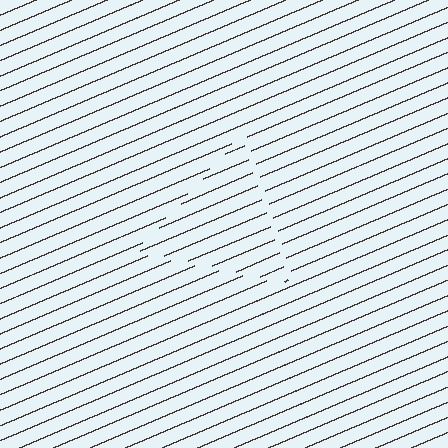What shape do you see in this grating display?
An illusory triangle. The interior of the shape contains the same grating, shifted by half a period — the contour is defined by the phase discontinuity where line-ends from the inner and outer gratings abut.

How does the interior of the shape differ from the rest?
The interior of the shape contains the same grating, shifted by half a period — the contour is defined by the phase discontinuity where line-ends from the inner and outer gratings abut.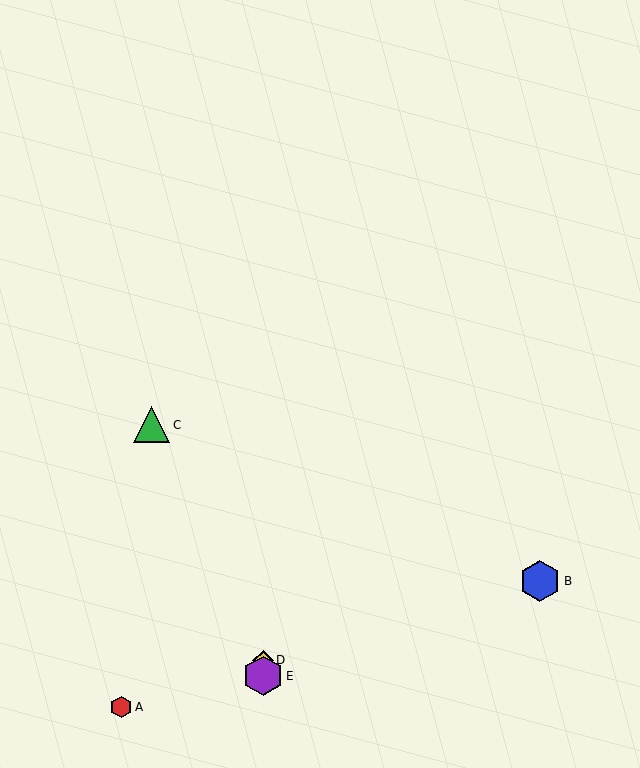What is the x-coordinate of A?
Object A is at x≈121.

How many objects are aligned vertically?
2 objects (D, E) are aligned vertically.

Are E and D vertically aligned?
Yes, both are at x≈263.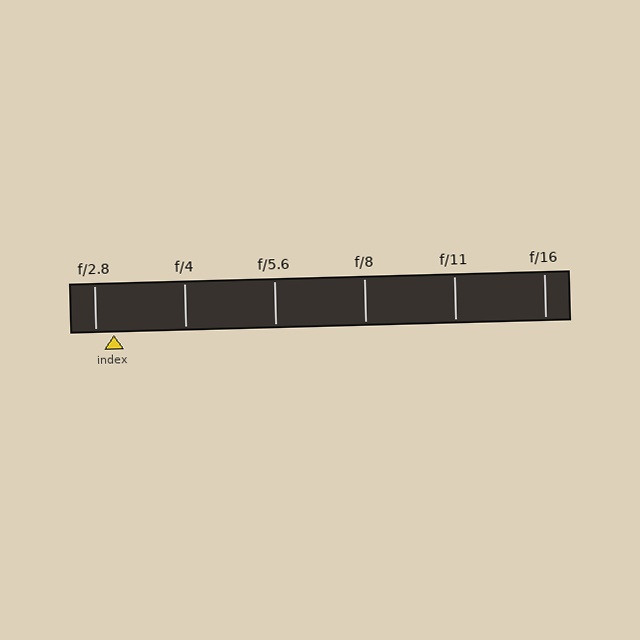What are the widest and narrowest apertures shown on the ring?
The widest aperture shown is f/2.8 and the narrowest is f/16.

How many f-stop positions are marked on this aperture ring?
There are 6 f-stop positions marked.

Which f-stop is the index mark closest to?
The index mark is closest to f/2.8.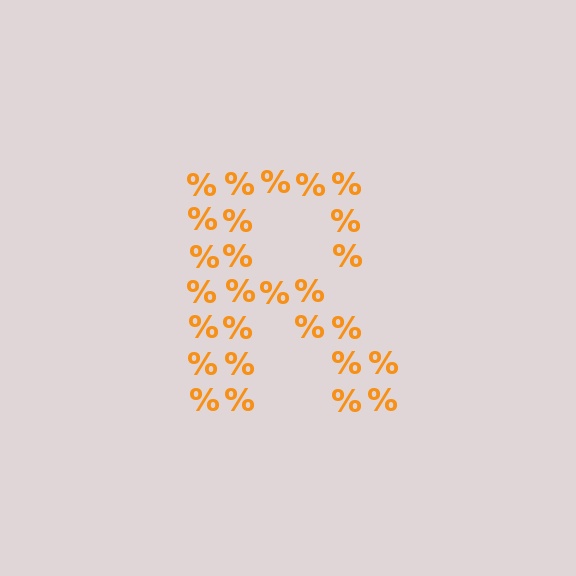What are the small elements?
The small elements are percent signs.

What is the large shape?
The large shape is the letter R.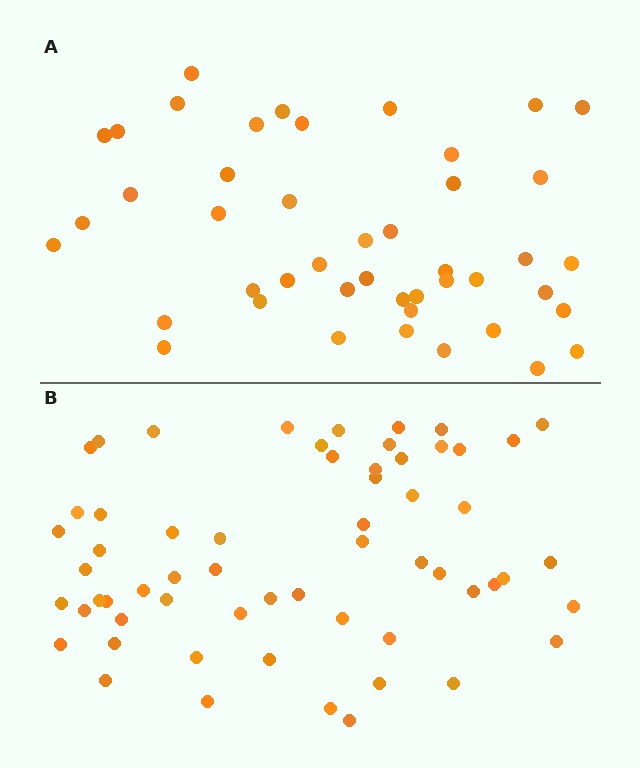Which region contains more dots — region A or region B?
Region B (the bottom region) has more dots.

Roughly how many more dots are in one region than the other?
Region B has approximately 15 more dots than region A.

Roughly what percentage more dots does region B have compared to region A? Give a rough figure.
About 35% more.